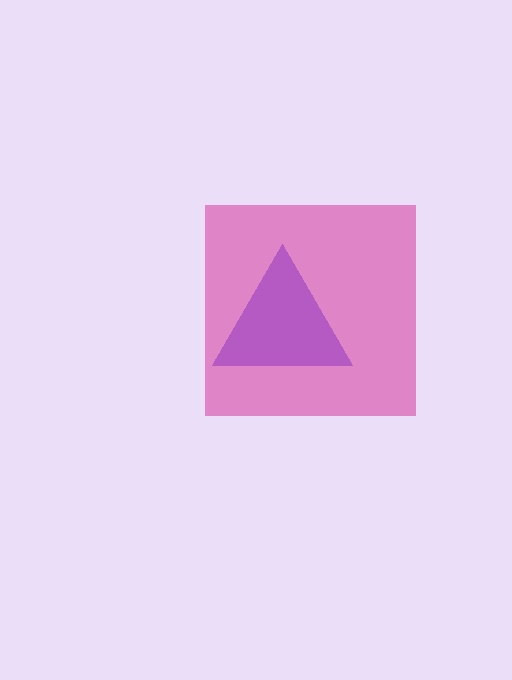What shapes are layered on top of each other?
The layered shapes are: a magenta square, a purple triangle.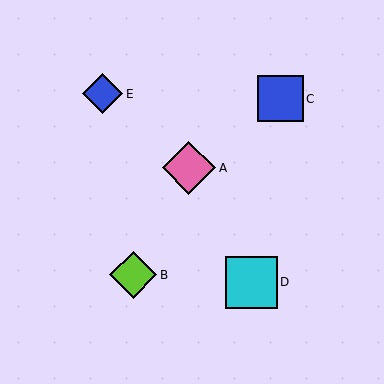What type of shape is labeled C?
Shape C is a blue square.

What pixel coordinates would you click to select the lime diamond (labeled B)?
Click at (133, 275) to select the lime diamond B.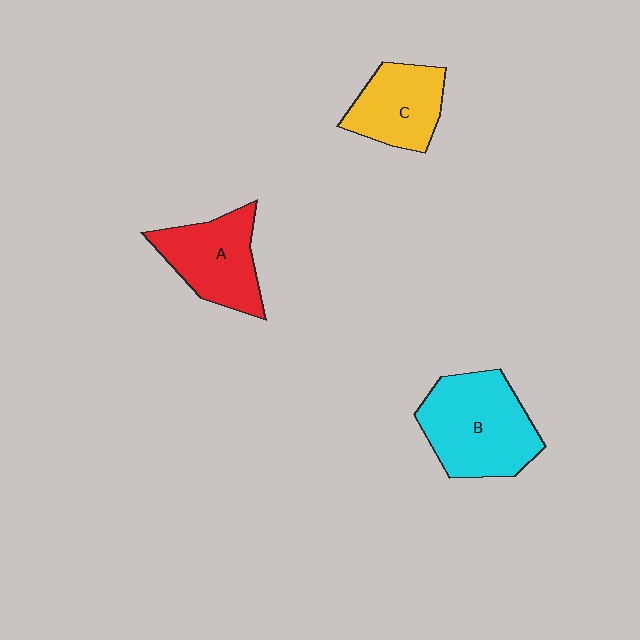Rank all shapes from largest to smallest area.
From largest to smallest: B (cyan), A (red), C (yellow).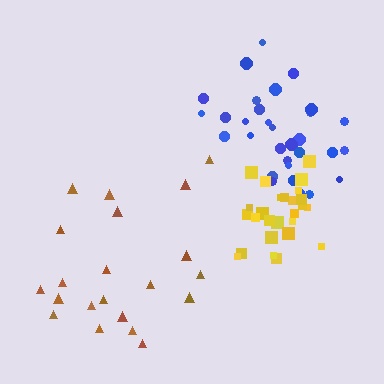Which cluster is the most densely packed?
Yellow.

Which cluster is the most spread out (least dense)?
Brown.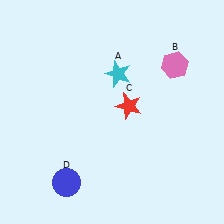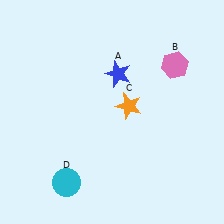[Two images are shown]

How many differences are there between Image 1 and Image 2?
There are 3 differences between the two images.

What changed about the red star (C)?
In Image 1, C is red. In Image 2, it changed to orange.